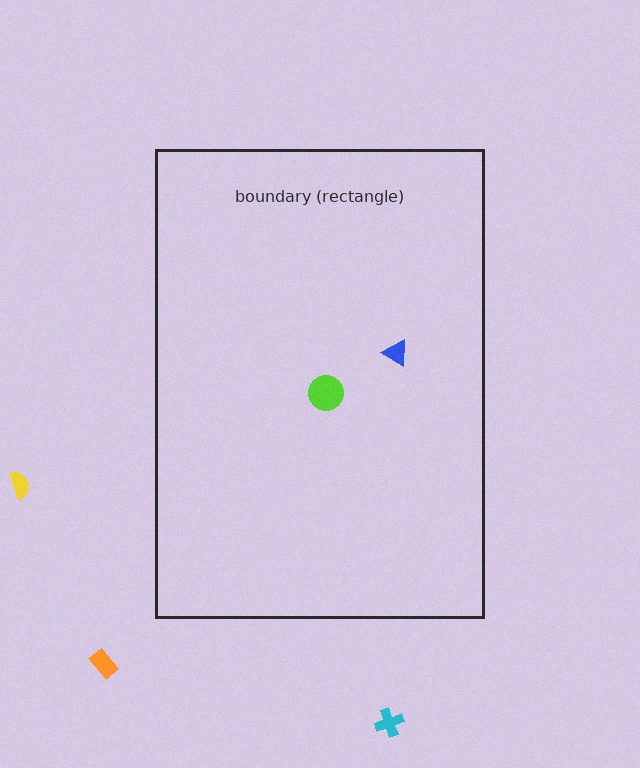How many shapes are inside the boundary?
2 inside, 3 outside.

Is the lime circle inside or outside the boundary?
Inside.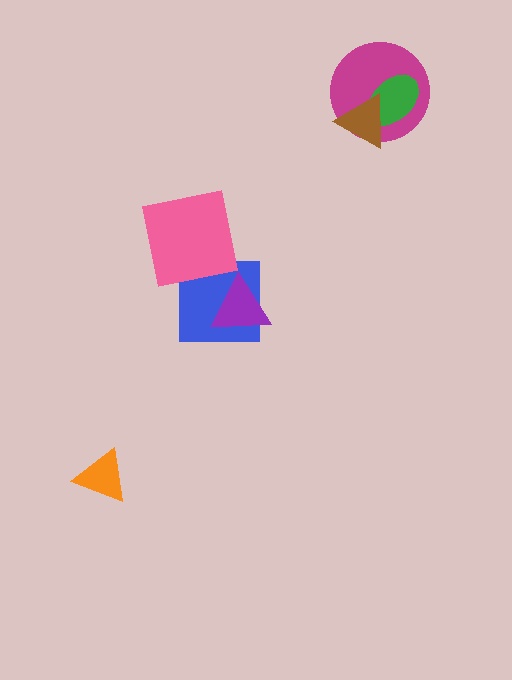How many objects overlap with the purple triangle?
1 object overlaps with the purple triangle.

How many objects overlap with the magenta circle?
2 objects overlap with the magenta circle.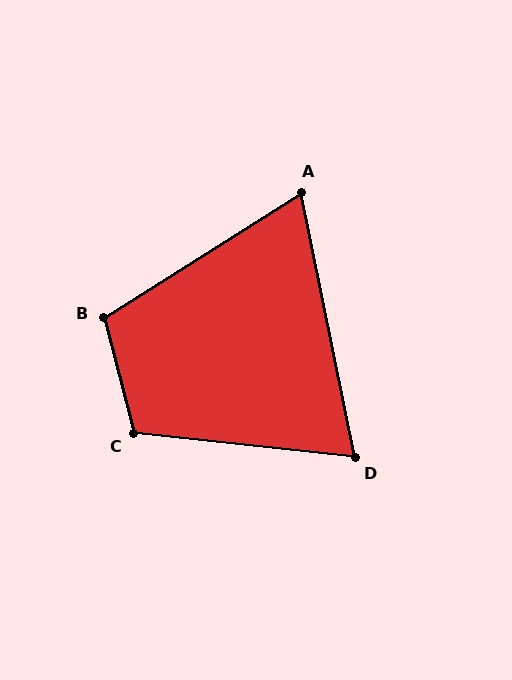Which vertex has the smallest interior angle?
A, at approximately 69 degrees.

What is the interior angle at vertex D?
Approximately 72 degrees (acute).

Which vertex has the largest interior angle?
C, at approximately 111 degrees.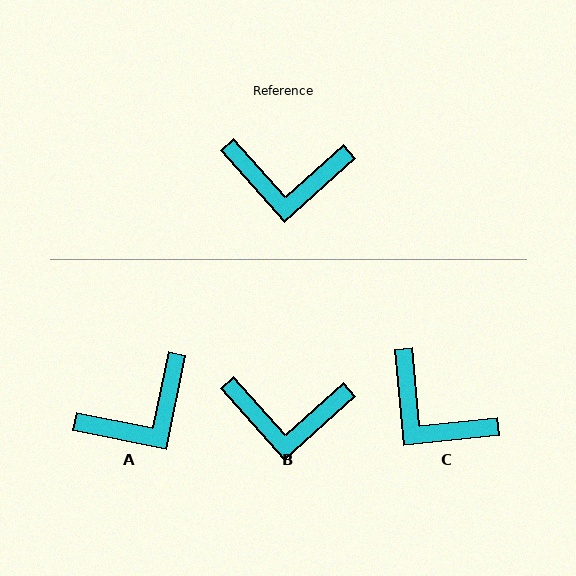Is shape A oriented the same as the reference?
No, it is off by about 37 degrees.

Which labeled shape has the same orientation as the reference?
B.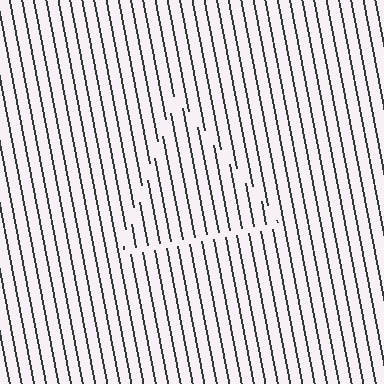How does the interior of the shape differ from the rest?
The interior of the shape contains the same grating, shifted by half a period — the contour is defined by the phase discontinuity where line-ends from the inner and outer gratings abut.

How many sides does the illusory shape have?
3 sides — the line-ends trace a triangle.